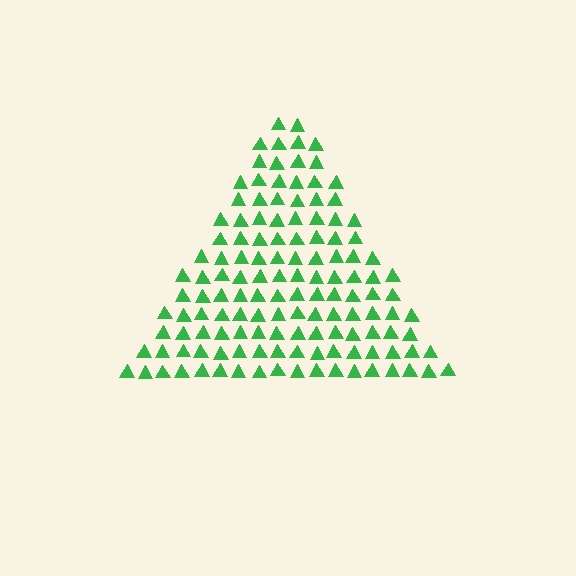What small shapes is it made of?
It is made of small triangles.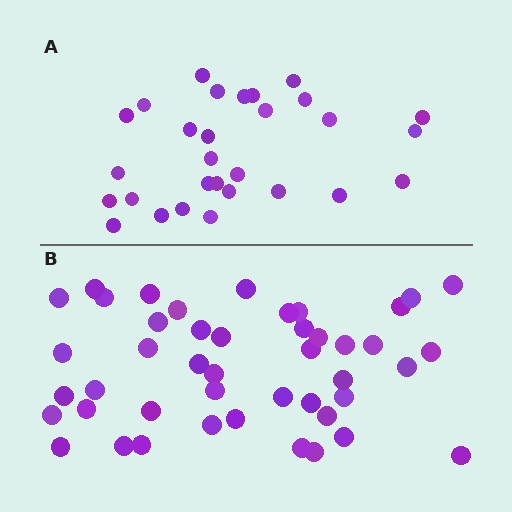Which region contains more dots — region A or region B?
Region B (the bottom region) has more dots.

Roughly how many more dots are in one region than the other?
Region B has approximately 15 more dots than region A.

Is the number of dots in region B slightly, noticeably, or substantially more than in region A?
Region B has substantially more. The ratio is roughly 1.6 to 1.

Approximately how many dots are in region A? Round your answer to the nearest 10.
About 30 dots. (The exact count is 29, which rounds to 30.)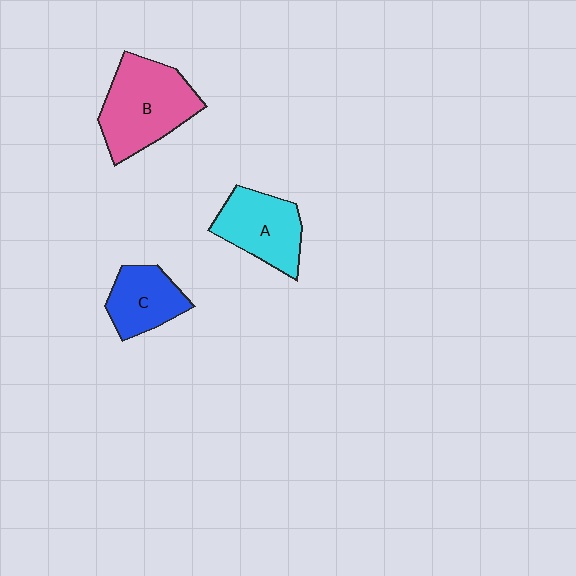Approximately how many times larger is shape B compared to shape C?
Approximately 1.6 times.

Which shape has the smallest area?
Shape C (blue).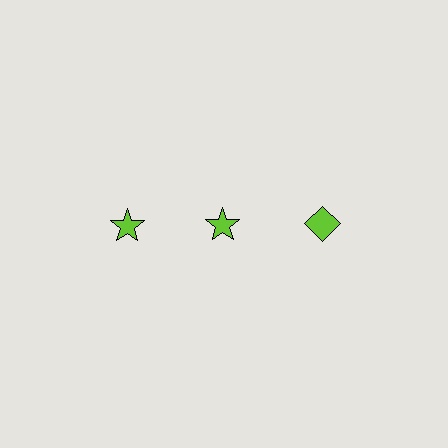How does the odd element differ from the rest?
It has a different shape: diamond instead of star.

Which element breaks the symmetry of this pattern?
The lime diamond in the top row, center column breaks the symmetry. All other shapes are lime stars.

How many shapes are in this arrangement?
There are 3 shapes arranged in a grid pattern.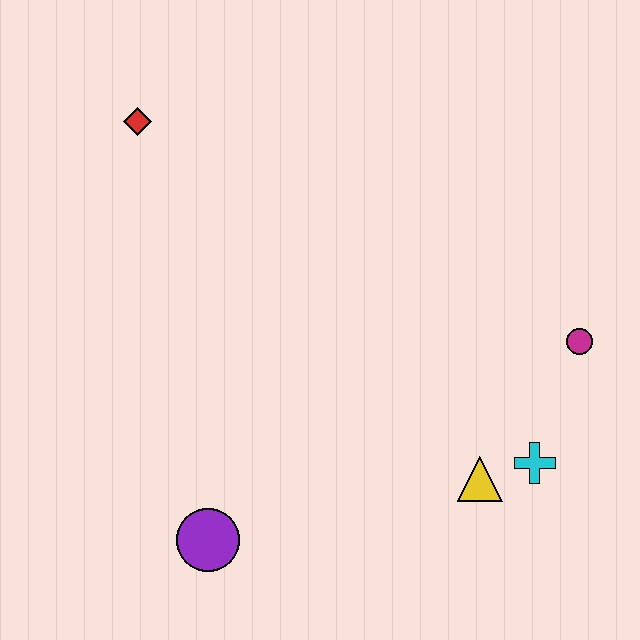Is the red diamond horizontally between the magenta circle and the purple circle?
No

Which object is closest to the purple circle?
The yellow triangle is closest to the purple circle.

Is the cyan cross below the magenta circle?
Yes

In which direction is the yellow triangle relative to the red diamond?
The yellow triangle is below the red diamond.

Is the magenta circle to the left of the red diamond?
No